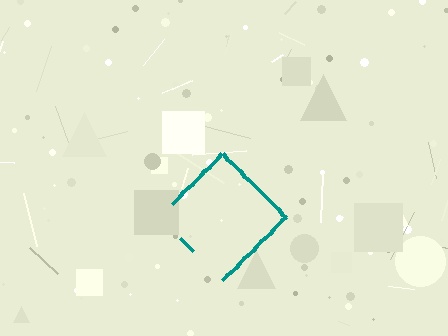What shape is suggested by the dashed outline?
The dashed outline suggests a diamond.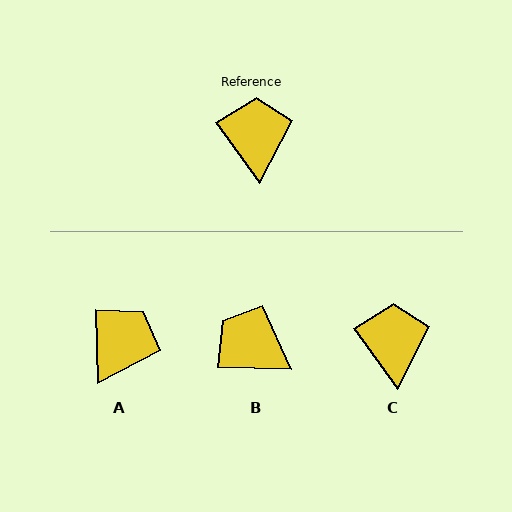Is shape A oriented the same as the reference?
No, it is off by about 35 degrees.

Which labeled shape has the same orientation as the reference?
C.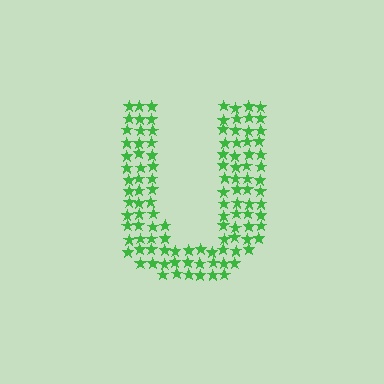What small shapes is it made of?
It is made of small stars.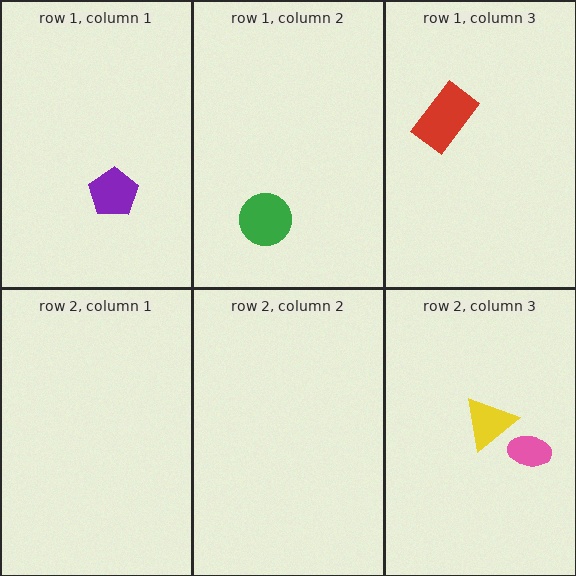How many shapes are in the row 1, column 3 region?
1.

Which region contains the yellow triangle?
The row 2, column 3 region.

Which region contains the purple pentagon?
The row 1, column 1 region.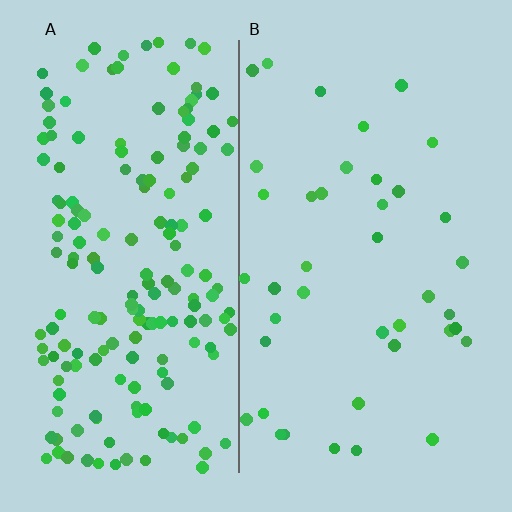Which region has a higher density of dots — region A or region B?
A (the left).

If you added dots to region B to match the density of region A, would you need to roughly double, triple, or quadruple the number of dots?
Approximately quadruple.